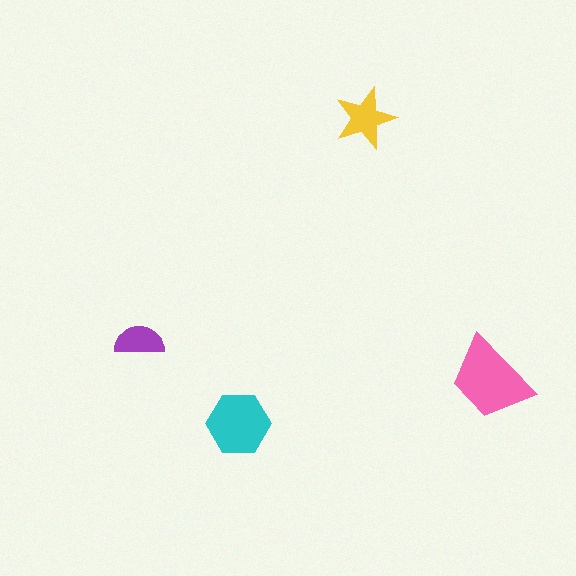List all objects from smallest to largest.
The purple semicircle, the yellow star, the cyan hexagon, the pink trapezoid.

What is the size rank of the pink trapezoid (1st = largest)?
1st.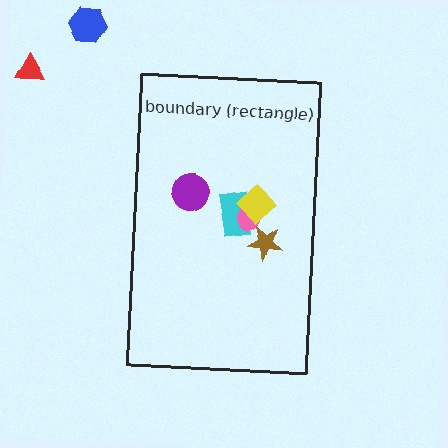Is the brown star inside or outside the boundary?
Inside.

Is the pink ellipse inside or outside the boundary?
Inside.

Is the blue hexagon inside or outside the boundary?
Outside.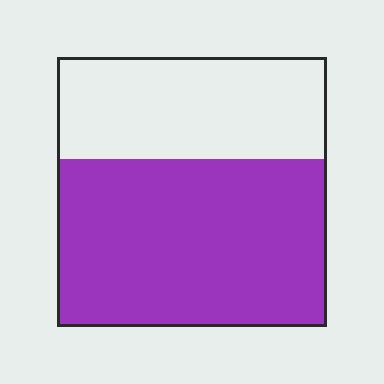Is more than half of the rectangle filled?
Yes.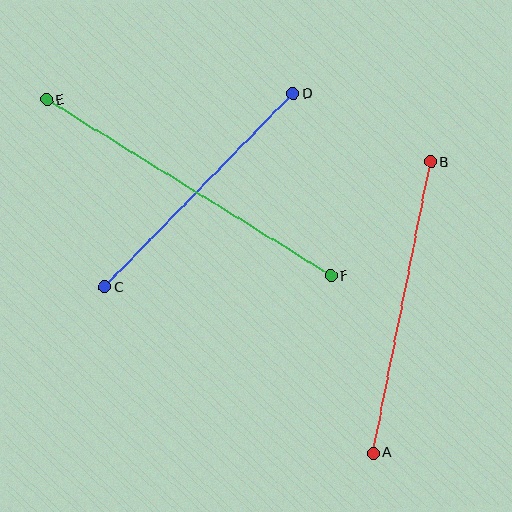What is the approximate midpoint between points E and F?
The midpoint is at approximately (189, 188) pixels.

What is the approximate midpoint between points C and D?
The midpoint is at approximately (199, 190) pixels.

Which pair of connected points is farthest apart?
Points E and F are farthest apart.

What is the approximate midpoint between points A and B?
The midpoint is at approximately (402, 307) pixels.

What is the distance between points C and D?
The distance is approximately 270 pixels.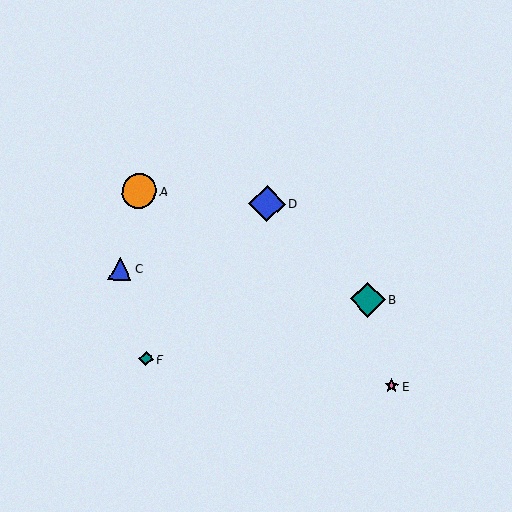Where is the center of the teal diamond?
The center of the teal diamond is at (368, 299).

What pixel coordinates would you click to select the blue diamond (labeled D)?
Click at (267, 204) to select the blue diamond D.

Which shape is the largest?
The blue diamond (labeled D) is the largest.